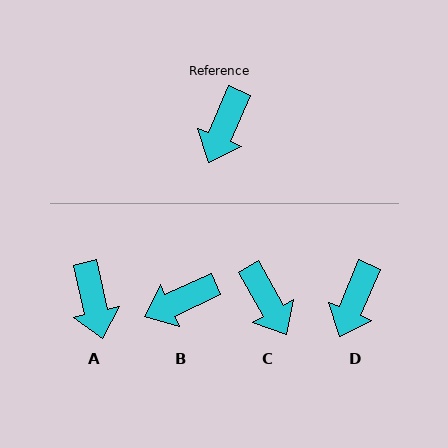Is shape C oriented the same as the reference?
No, it is off by about 52 degrees.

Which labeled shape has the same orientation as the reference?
D.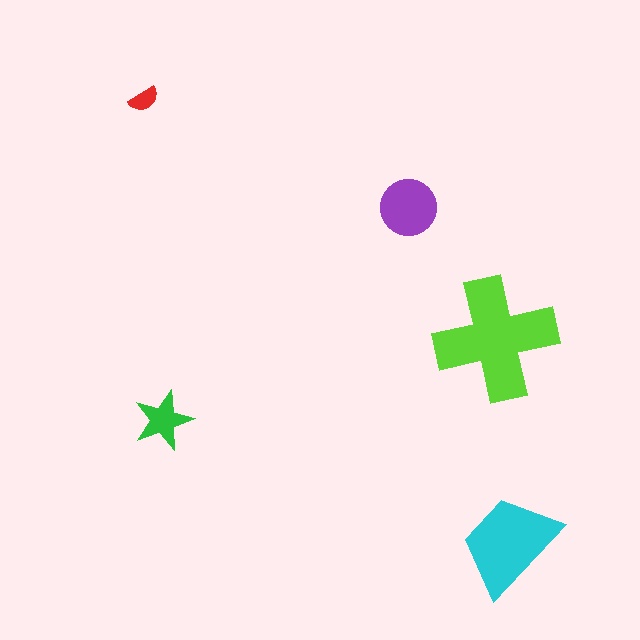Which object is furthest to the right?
The cyan trapezoid is rightmost.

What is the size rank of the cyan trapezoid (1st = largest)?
2nd.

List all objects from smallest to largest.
The red semicircle, the green star, the purple circle, the cyan trapezoid, the lime cross.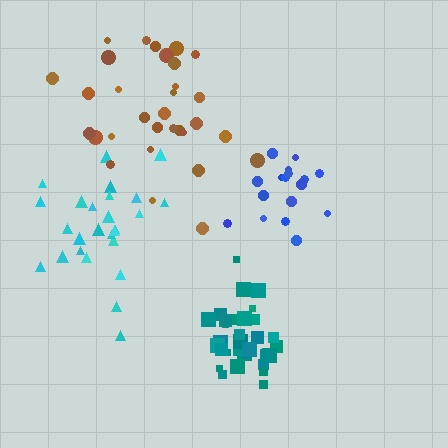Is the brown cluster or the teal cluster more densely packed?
Teal.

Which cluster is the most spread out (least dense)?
Brown.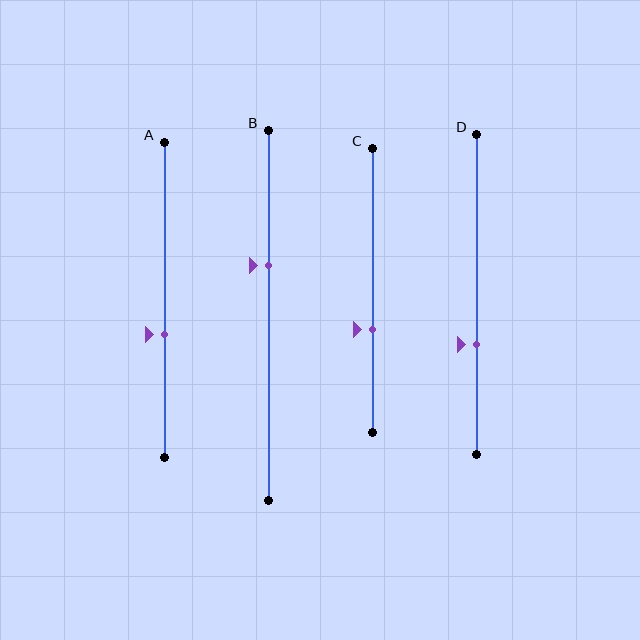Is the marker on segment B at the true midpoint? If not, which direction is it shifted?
No, the marker on segment B is shifted upward by about 13% of the segment length.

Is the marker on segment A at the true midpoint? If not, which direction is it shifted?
No, the marker on segment A is shifted downward by about 11% of the segment length.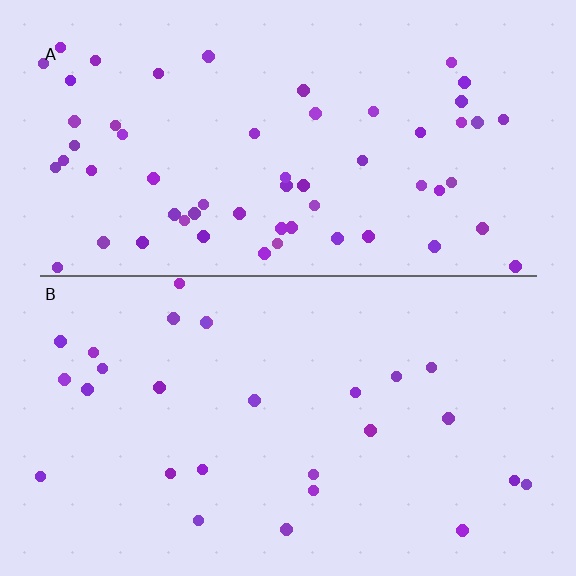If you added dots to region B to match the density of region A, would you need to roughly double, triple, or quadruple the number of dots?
Approximately double.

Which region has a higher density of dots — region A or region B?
A (the top).